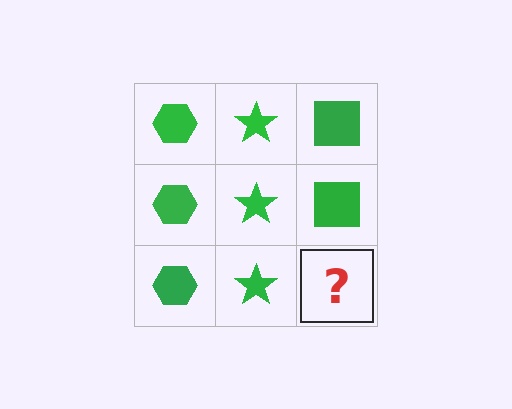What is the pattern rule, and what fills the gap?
The rule is that each column has a consistent shape. The gap should be filled with a green square.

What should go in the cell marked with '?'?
The missing cell should contain a green square.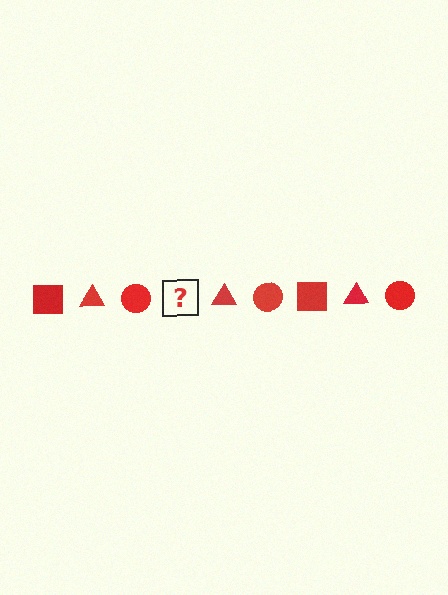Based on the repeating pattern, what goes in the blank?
The blank should be a red square.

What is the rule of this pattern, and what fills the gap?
The rule is that the pattern cycles through square, triangle, circle shapes in red. The gap should be filled with a red square.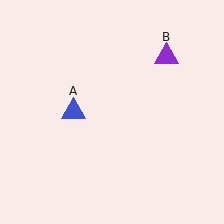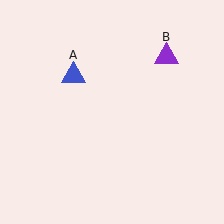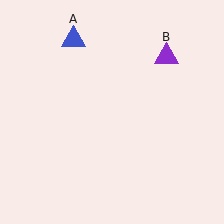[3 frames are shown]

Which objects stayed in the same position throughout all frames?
Purple triangle (object B) remained stationary.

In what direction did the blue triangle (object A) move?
The blue triangle (object A) moved up.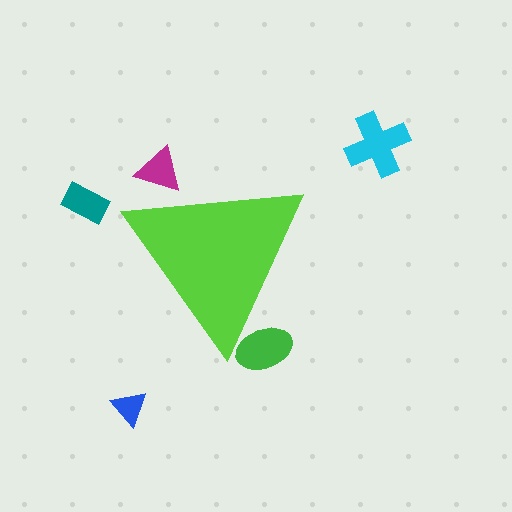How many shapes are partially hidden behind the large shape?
2 shapes are partially hidden.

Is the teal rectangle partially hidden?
No, the teal rectangle is fully visible.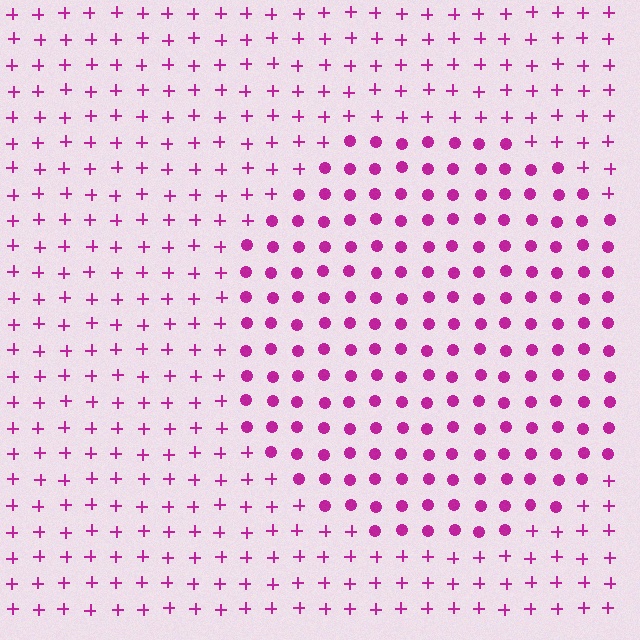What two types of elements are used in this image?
The image uses circles inside the circle region and plus signs outside it.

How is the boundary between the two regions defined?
The boundary is defined by a change in element shape: circles inside vs. plus signs outside. All elements share the same color and spacing.